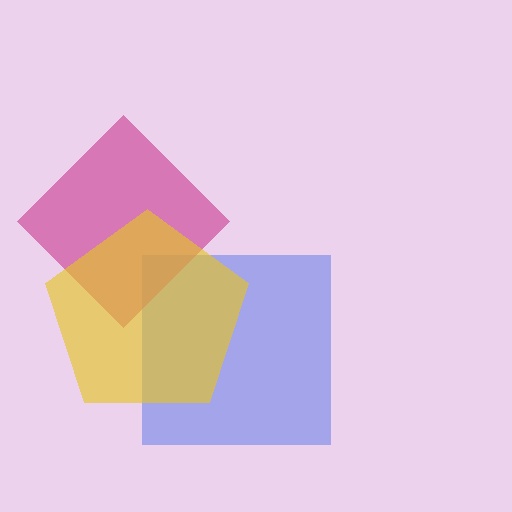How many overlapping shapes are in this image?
There are 3 overlapping shapes in the image.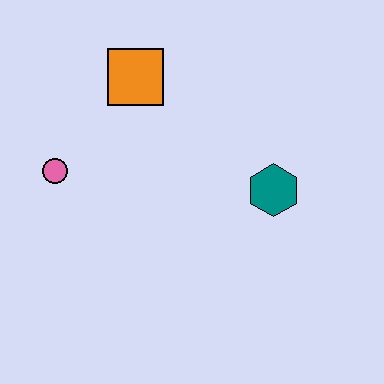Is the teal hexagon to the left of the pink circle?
No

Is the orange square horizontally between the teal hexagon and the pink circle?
Yes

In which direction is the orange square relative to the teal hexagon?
The orange square is to the left of the teal hexagon.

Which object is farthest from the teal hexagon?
The pink circle is farthest from the teal hexagon.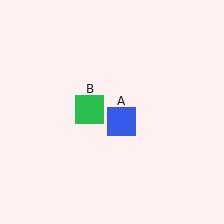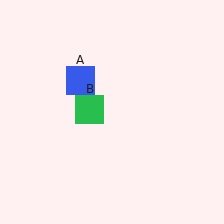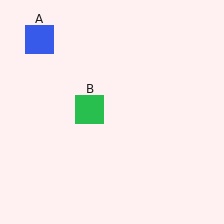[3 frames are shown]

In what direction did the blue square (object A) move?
The blue square (object A) moved up and to the left.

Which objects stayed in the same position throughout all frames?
Green square (object B) remained stationary.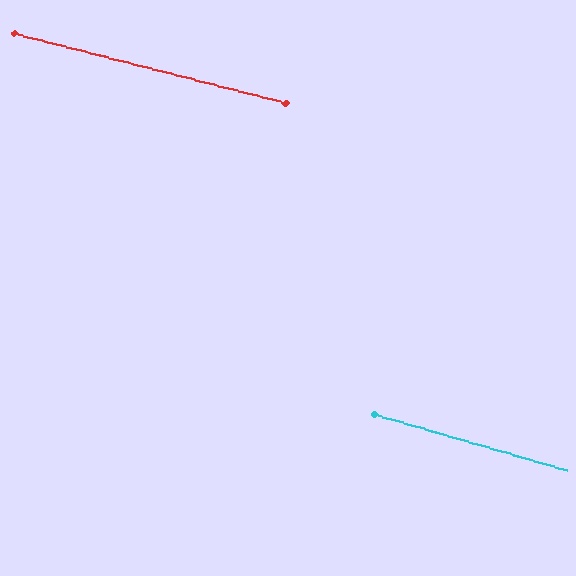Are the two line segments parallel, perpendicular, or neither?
Parallel — their directions differ by only 1.9°.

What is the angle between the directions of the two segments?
Approximately 2 degrees.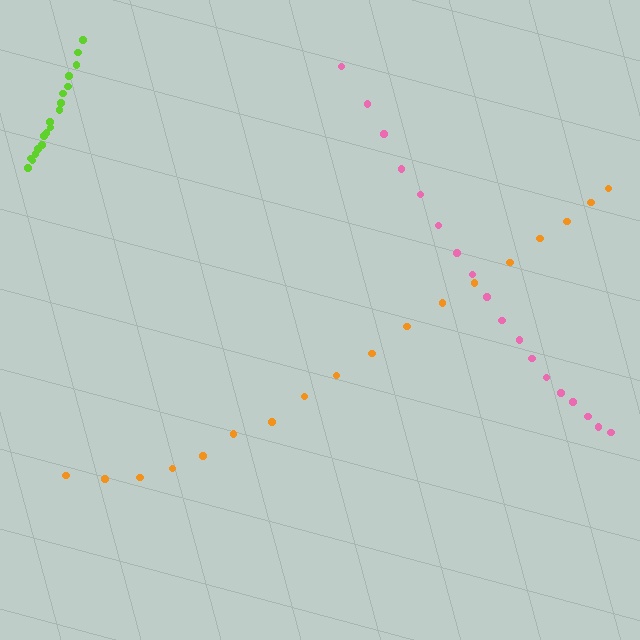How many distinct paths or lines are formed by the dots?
There are 3 distinct paths.